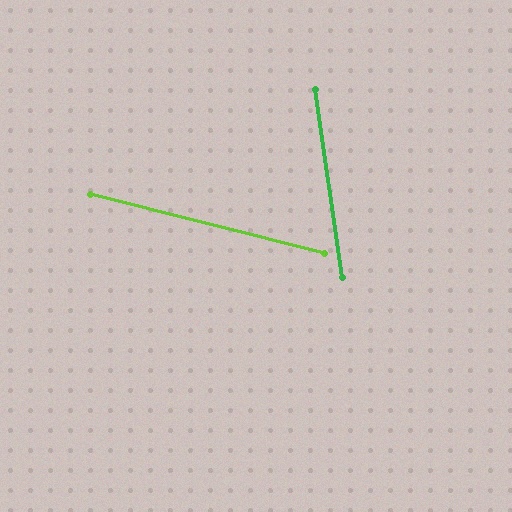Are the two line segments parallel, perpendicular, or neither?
Neither parallel nor perpendicular — they differ by about 68°.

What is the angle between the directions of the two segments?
Approximately 68 degrees.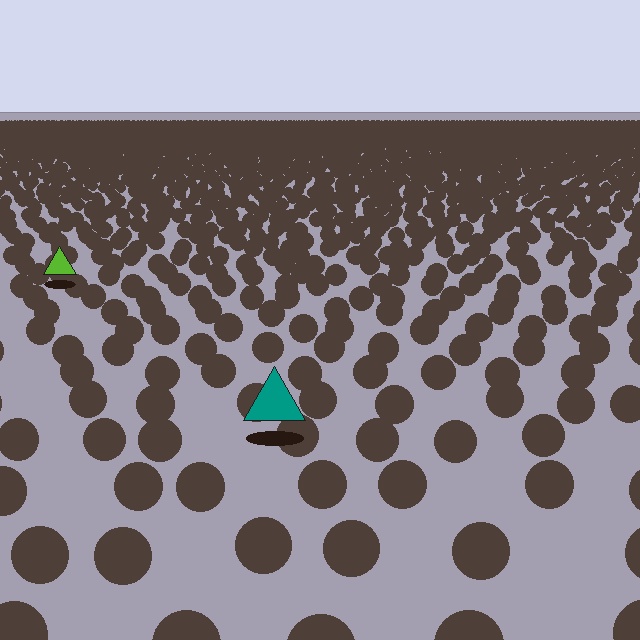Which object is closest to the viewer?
The teal triangle is closest. The texture marks near it are larger and more spread out.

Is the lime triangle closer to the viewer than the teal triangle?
No. The teal triangle is closer — you can tell from the texture gradient: the ground texture is coarser near it.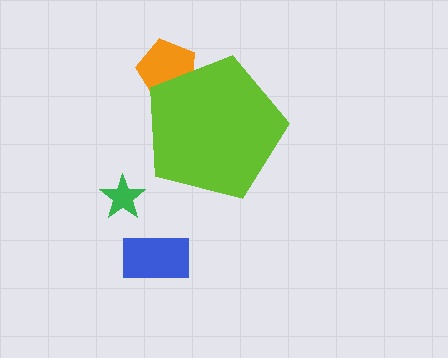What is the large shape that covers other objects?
A lime pentagon.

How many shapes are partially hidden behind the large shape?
1 shape is partially hidden.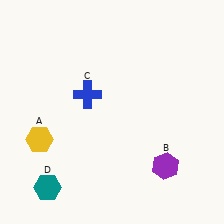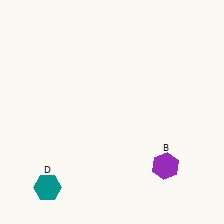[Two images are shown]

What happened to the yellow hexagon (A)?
The yellow hexagon (A) was removed in Image 2. It was in the bottom-left area of Image 1.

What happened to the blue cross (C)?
The blue cross (C) was removed in Image 2. It was in the top-left area of Image 1.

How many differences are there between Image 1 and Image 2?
There are 2 differences between the two images.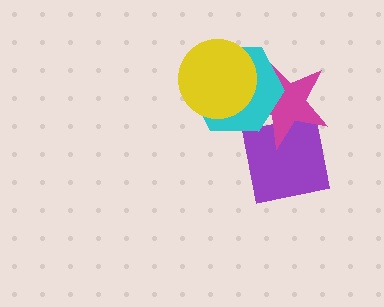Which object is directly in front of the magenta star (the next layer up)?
The cyan hexagon is directly in front of the magenta star.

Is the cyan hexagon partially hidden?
Yes, it is partially covered by another shape.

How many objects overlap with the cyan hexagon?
2 objects overlap with the cyan hexagon.